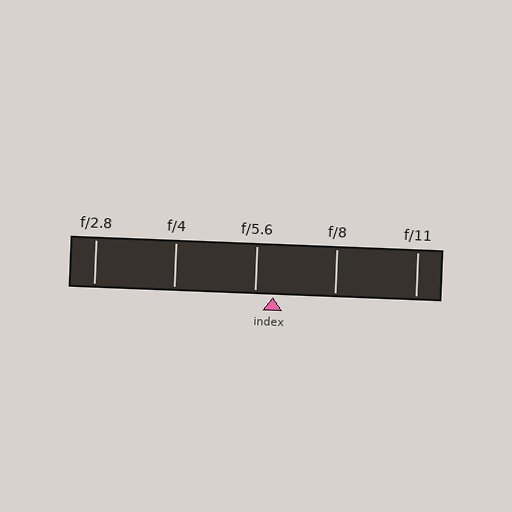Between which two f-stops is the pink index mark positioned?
The index mark is between f/5.6 and f/8.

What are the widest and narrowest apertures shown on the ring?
The widest aperture shown is f/2.8 and the narrowest is f/11.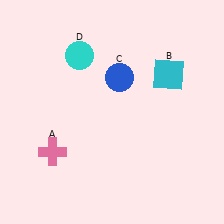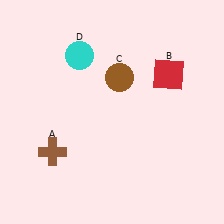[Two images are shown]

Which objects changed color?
A changed from pink to brown. B changed from cyan to red. C changed from blue to brown.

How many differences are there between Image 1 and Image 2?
There are 3 differences between the two images.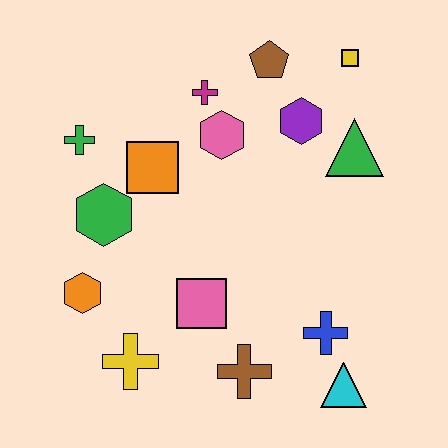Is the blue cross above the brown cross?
Yes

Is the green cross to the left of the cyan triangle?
Yes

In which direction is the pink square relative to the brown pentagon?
The pink square is below the brown pentagon.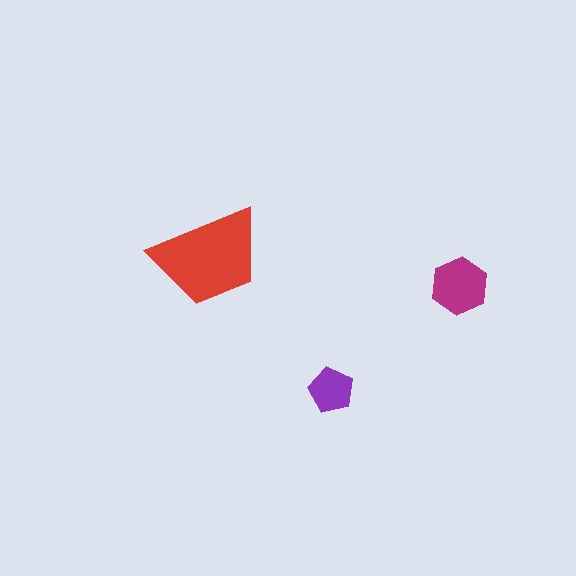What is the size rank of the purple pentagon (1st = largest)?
3rd.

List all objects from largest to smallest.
The red trapezoid, the magenta hexagon, the purple pentagon.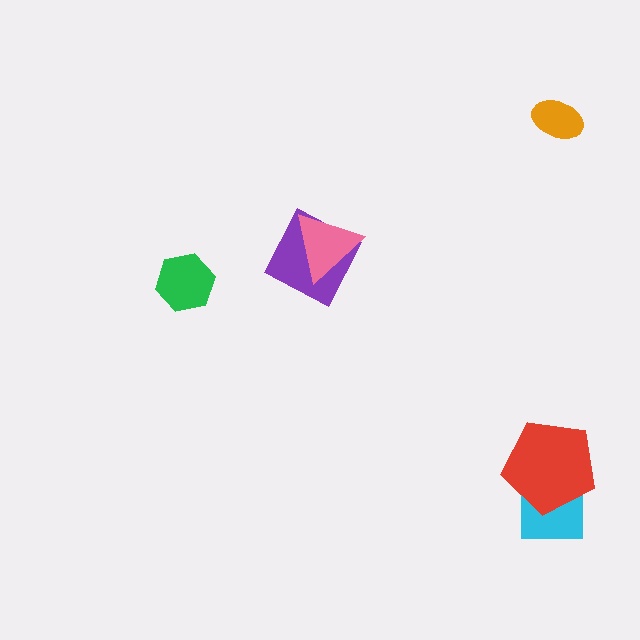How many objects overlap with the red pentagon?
1 object overlaps with the red pentagon.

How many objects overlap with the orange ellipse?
0 objects overlap with the orange ellipse.